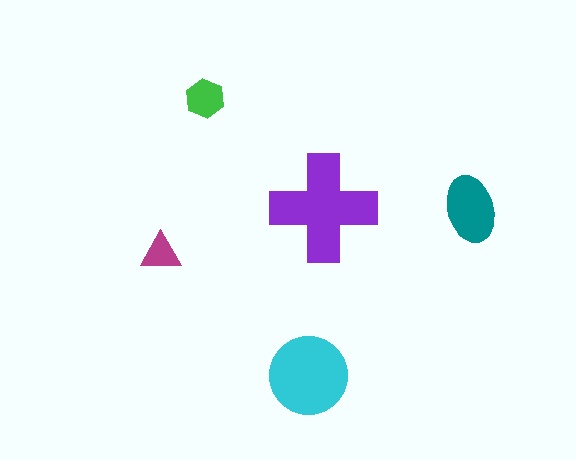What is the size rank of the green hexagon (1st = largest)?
4th.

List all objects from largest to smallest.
The purple cross, the cyan circle, the teal ellipse, the green hexagon, the magenta triangle.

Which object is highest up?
The green hexagon is topmost.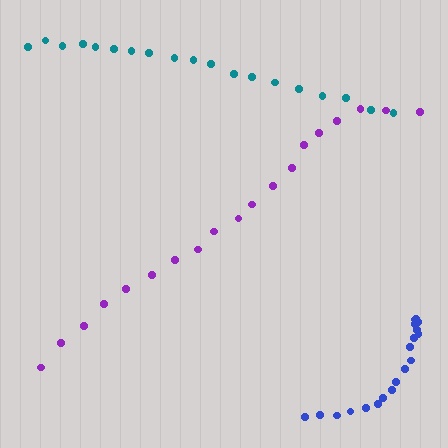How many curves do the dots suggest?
There are 3 distinct paths.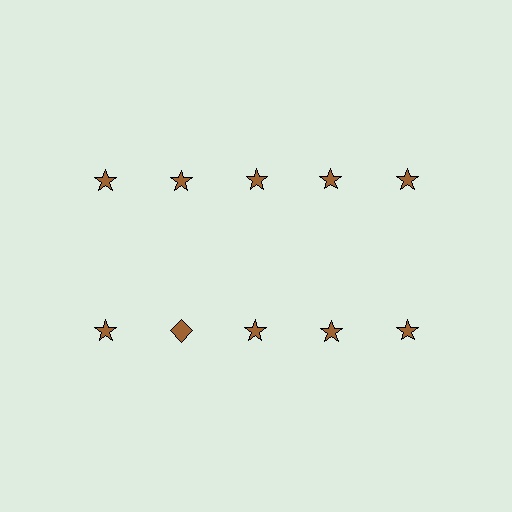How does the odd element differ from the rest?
It has a different shape: diamond instead of star.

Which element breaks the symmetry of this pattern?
The brown diamond in the second row, second from left column breaks the symmetry. All other shapes are brown stars.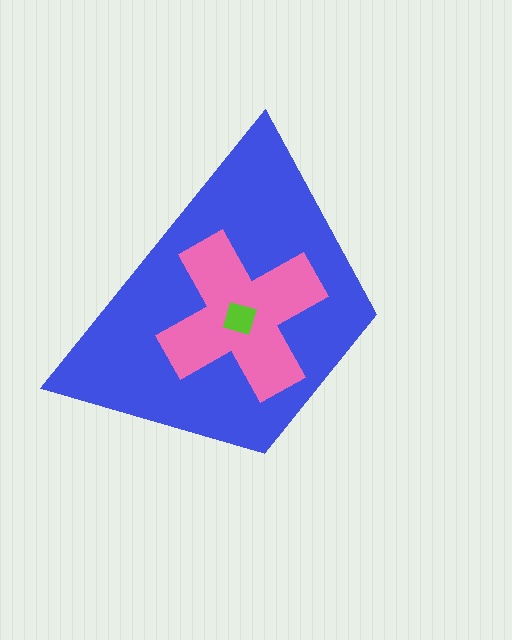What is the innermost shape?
The lime diamond.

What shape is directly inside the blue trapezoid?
The pink cross.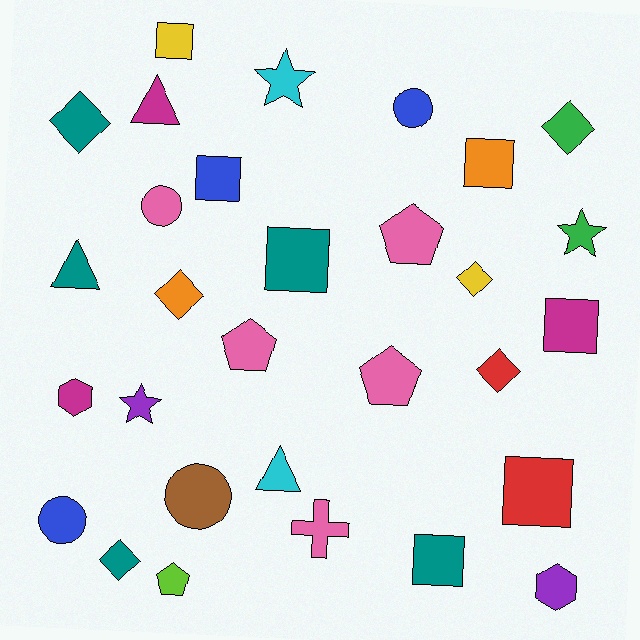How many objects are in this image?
There are 30 objects.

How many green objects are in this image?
There are 2 green objects.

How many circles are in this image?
There are 4 circles.